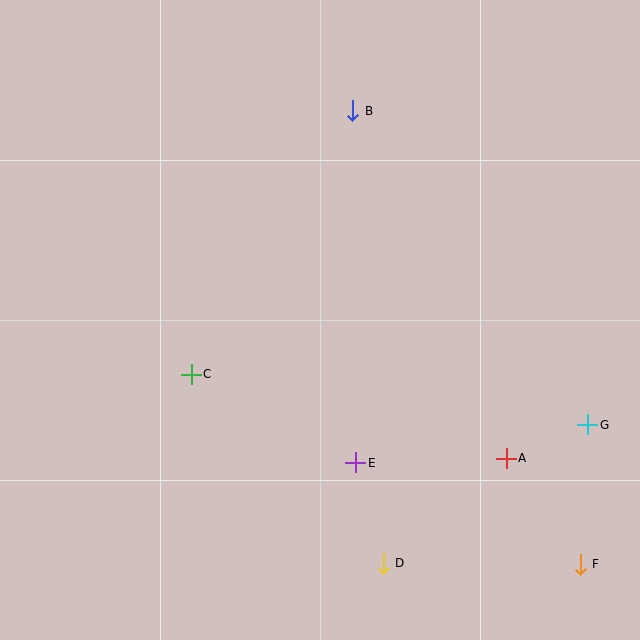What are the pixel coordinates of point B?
Point B is at (353, 111).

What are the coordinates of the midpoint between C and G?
The midpoint between C and G is at (389, 399).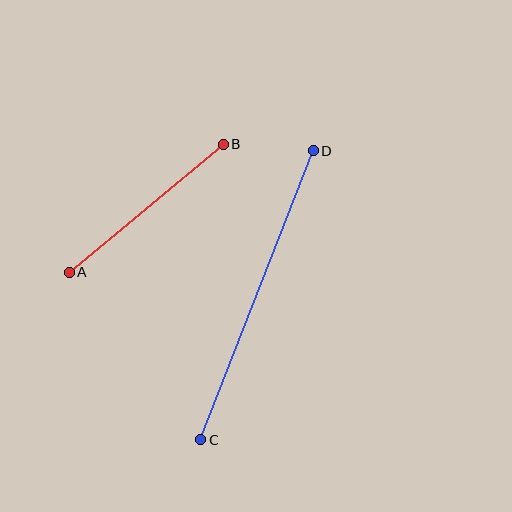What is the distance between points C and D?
The distance is approximately 310 pixels.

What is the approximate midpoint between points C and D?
The midpoint is at approximately (257, 295) pixels.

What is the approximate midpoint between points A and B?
The midpoint is at approximately (146, 208) pixels.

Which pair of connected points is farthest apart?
Points C and D are farthest apart.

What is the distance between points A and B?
The distance is approximately 200 pixels.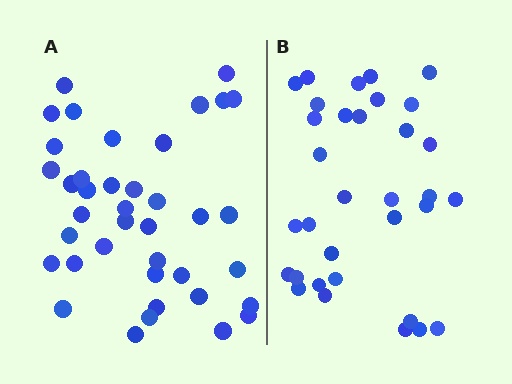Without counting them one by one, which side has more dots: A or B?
Region A (the left region) has more dots.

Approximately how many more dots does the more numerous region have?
Region A has about 6 more dots than region B.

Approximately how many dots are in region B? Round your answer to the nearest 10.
About 30 dots. (The exact count is 33, which rounds to 30.)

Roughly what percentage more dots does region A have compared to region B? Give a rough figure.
About 20% more.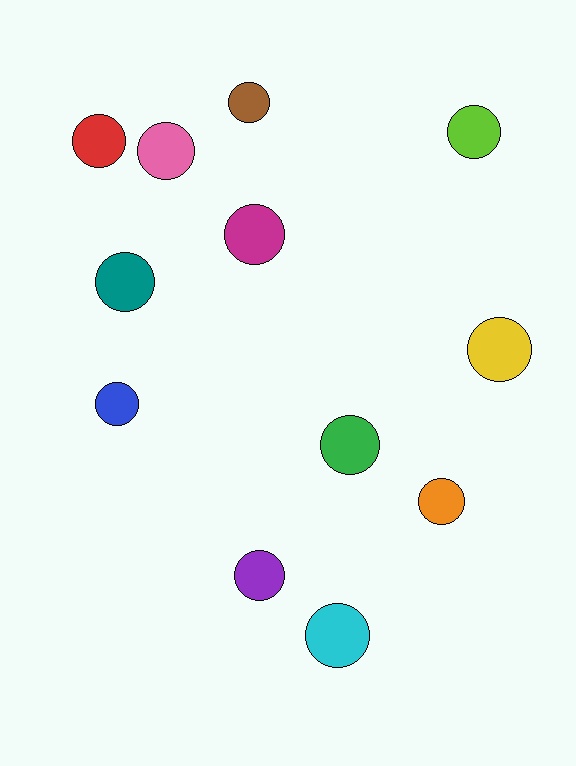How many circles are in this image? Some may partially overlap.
There are 12 circles.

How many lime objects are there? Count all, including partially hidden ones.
There is 1 lime object.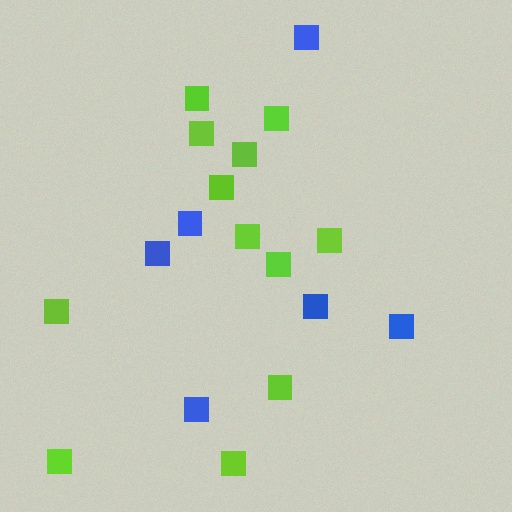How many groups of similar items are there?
There are 2 groups: one group of blue squares (6) and one group of lime squares (12).